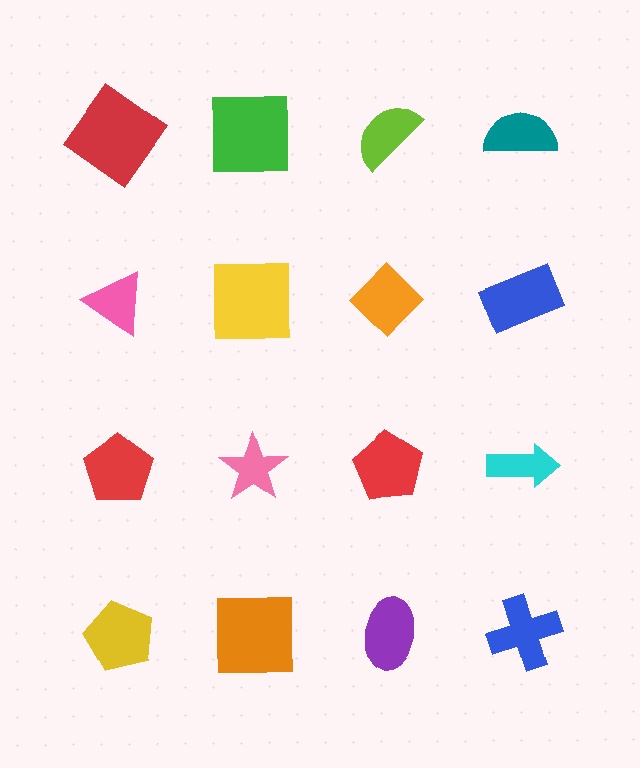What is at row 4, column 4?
A blue cross.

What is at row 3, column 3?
A red pentagon.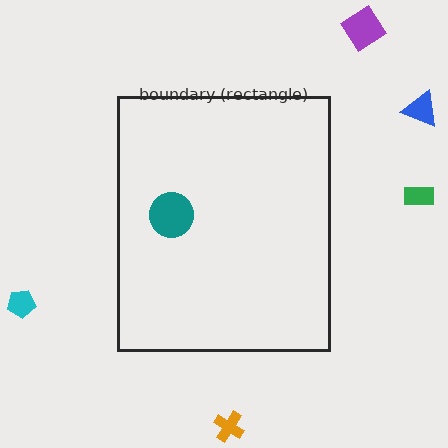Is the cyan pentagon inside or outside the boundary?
Outside.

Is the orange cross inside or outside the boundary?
Outside.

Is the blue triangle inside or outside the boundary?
Outside.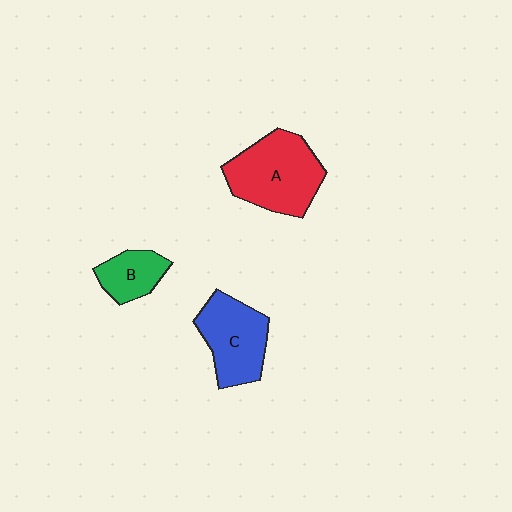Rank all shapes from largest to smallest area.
From largest to smallest: A (red), C (blue), B (green).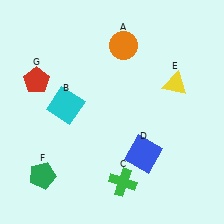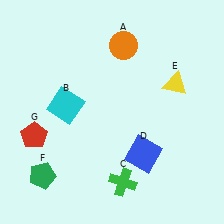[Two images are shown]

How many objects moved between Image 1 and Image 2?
1 object moved between the two images.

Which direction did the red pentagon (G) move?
The red pentagon (G) moved down.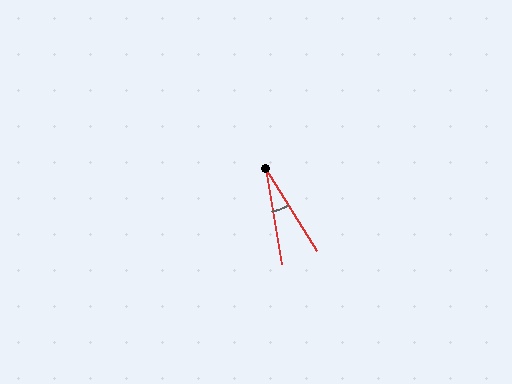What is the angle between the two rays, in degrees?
Approximately 23 degrees.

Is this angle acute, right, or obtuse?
It is acute.